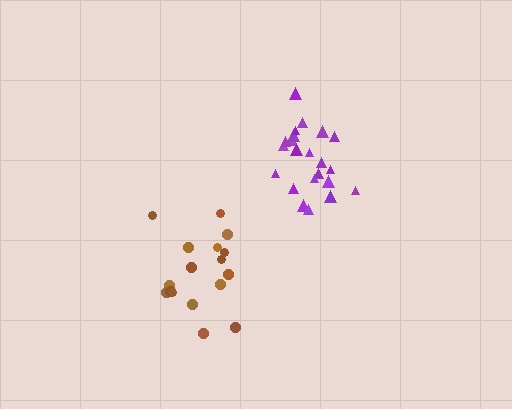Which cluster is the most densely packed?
Purple.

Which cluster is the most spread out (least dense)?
Brown.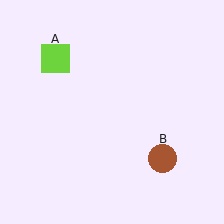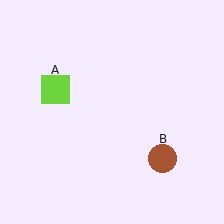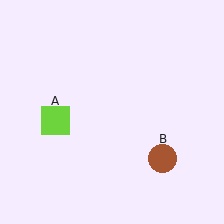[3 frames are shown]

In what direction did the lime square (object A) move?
The lime square (object A) moved down.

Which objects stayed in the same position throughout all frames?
Brown circle (object B) remained stationary.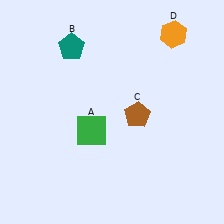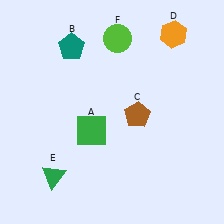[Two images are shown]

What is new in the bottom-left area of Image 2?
A green triangle (E) was added in the bottom-left area of Image 2.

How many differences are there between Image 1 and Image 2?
There are 2 differences between the two images.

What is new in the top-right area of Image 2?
A lime circle (F) was added in the top-right area of Image 2.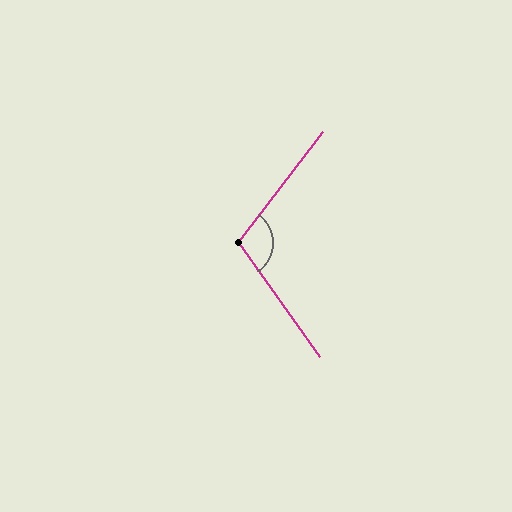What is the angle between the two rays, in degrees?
Approximately 107 degrees.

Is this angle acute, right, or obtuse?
It is obtuse.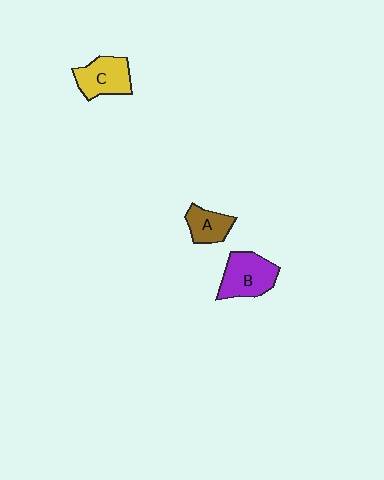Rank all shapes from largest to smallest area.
From largest to smallest: B (purple), C (yellow), A (brown).